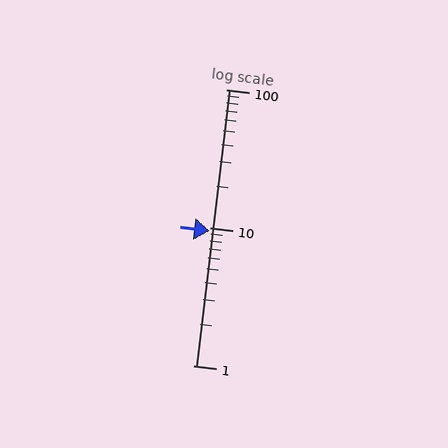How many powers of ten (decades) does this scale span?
The scale spans 2 decades, from 1 to 100.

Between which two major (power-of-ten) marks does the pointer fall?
The pointer is between 1 and 10.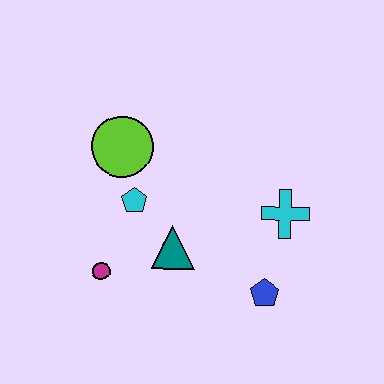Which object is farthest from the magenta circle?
The cyan cross is farthest from the magenta circle.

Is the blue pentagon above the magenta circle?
No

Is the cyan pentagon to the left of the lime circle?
No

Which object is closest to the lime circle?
The cyan pentagon is closest to the lime circle.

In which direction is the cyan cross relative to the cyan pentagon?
The cyan cross is to the right of the cyan pentagon.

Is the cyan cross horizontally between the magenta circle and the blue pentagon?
No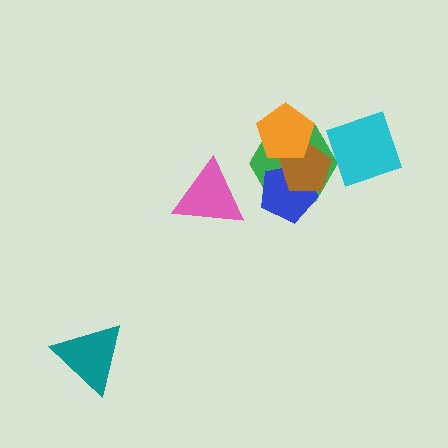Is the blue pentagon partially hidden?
Yes, it is partially covered by another shape.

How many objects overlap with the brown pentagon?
4 objects overlap with the brown pentagon.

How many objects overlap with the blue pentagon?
2 objects overlap with the blue pentagon.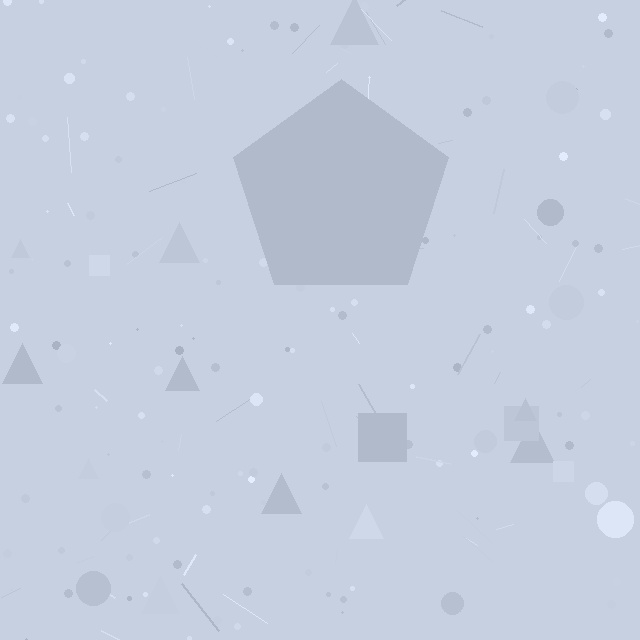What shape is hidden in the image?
A pentagon is hidden in the image.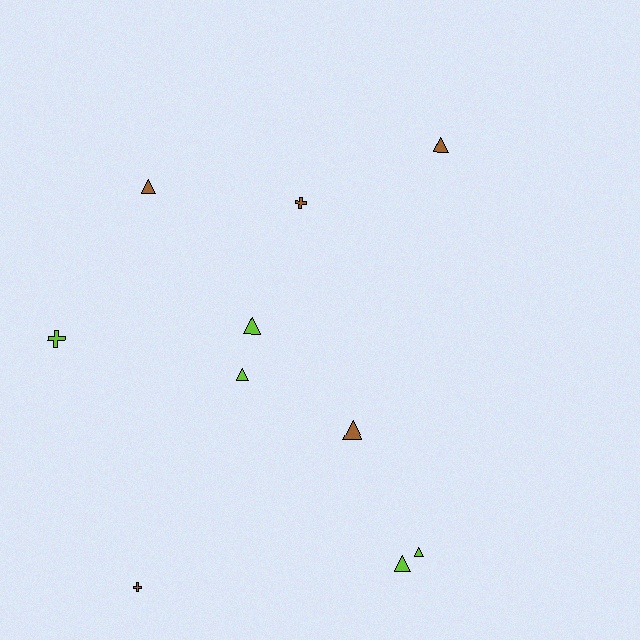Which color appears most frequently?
Lime, with 5 objects.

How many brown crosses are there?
There are 2 brown crosses.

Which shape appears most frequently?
Triangle, with 7 objects.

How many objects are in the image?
There are 10 objects.